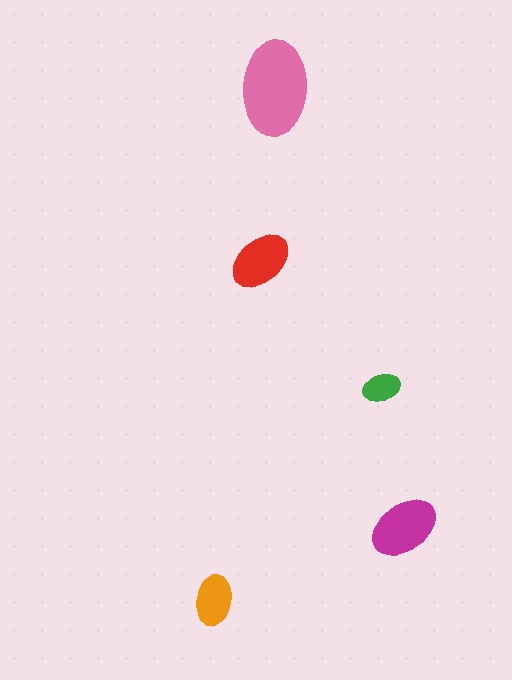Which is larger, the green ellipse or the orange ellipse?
The orange one.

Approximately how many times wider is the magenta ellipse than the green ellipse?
About 2 times wider.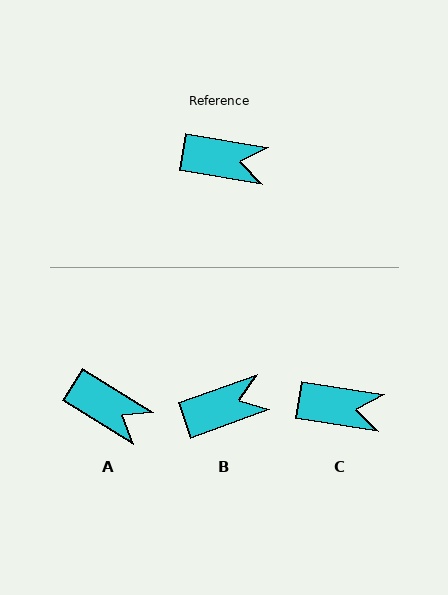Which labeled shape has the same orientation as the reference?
C.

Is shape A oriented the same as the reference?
No, it is off by about 22 degrees.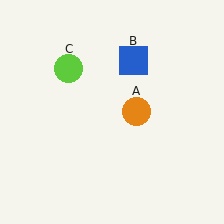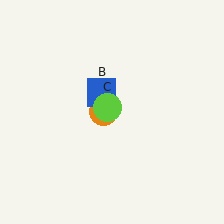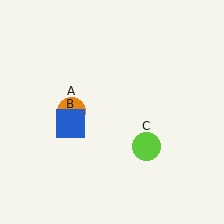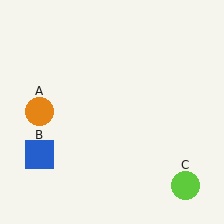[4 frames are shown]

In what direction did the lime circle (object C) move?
The lime circle (object C) moved down and to the right.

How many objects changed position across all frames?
3 objects changed position: orange circle (object A), blue square (object B), lime circle (object C).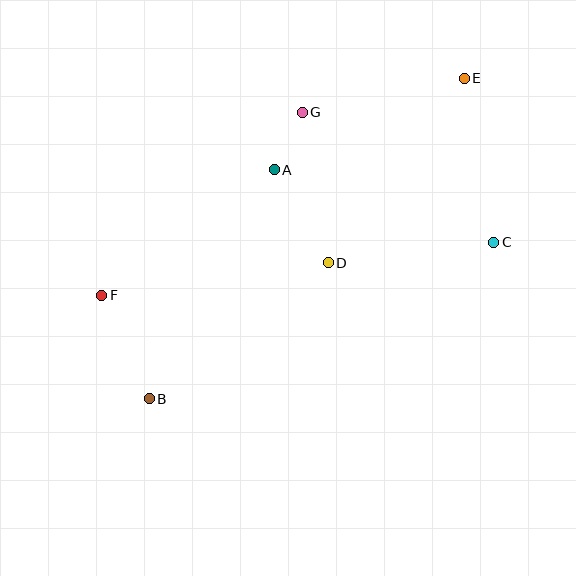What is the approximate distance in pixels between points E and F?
The distance between E and F is approximately 422 pixels.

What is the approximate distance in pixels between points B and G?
The distance between B and G is approximately 325 pixels.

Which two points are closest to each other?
Points A and G are closest to each other.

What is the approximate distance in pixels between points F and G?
The distance between F and G is approximately 271 pixels.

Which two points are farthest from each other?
Points B and E are farthest from each other.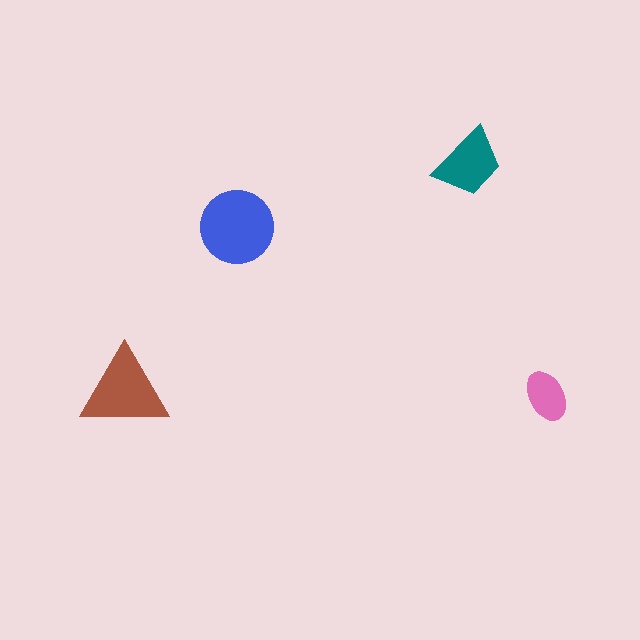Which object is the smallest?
The pink ellipse.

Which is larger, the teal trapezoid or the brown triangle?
The brown triangle.